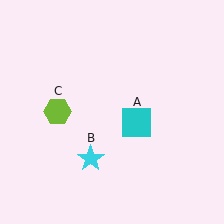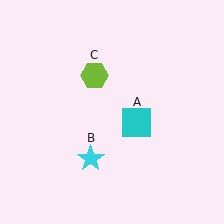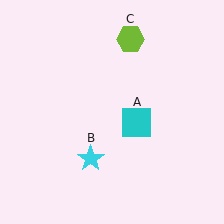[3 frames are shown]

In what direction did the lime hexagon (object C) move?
The lime hexagon (object C) moved up and to the right.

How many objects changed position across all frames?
1 object changed position: lime hexagon (object C).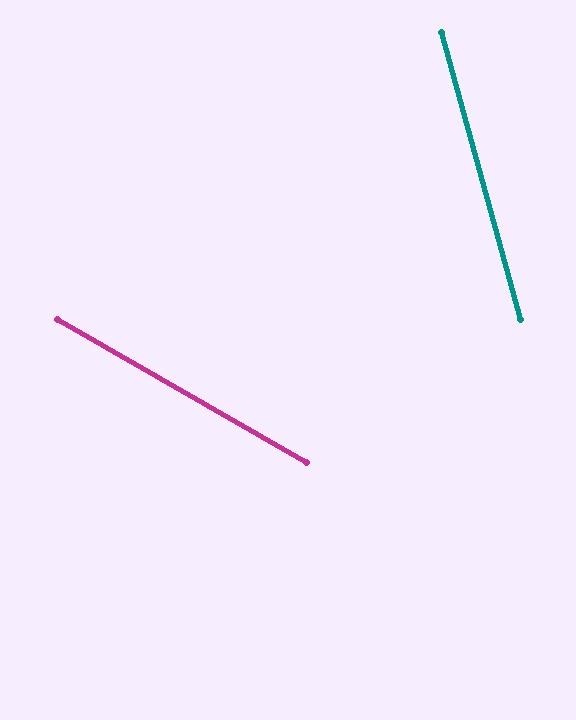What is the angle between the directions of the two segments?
Approximately 45 degrees.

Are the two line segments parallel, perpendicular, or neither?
Neither parallel nor perpendicular — they differ by about 45°.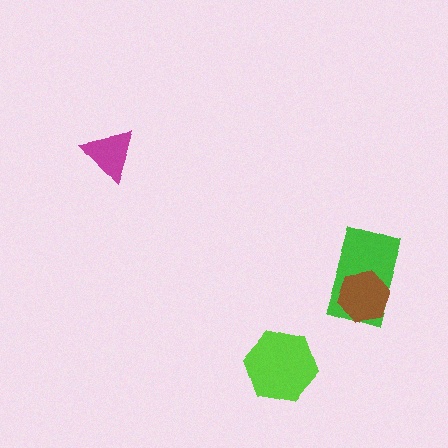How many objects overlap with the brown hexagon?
1 object overlaps with the brown hexagon.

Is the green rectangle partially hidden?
Yes, it is partially covered by another shape.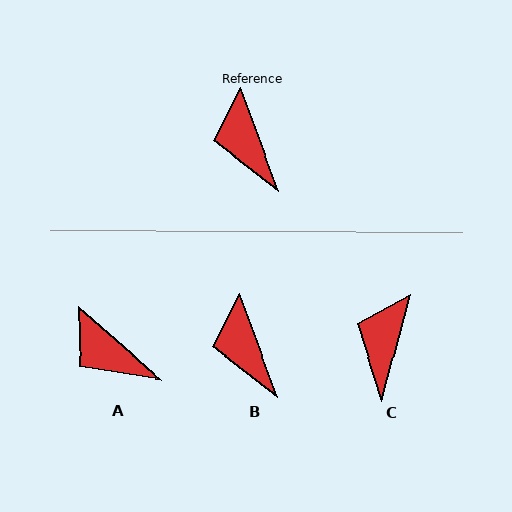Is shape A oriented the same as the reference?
No, it is off by about 29 degrees.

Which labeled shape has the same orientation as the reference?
B.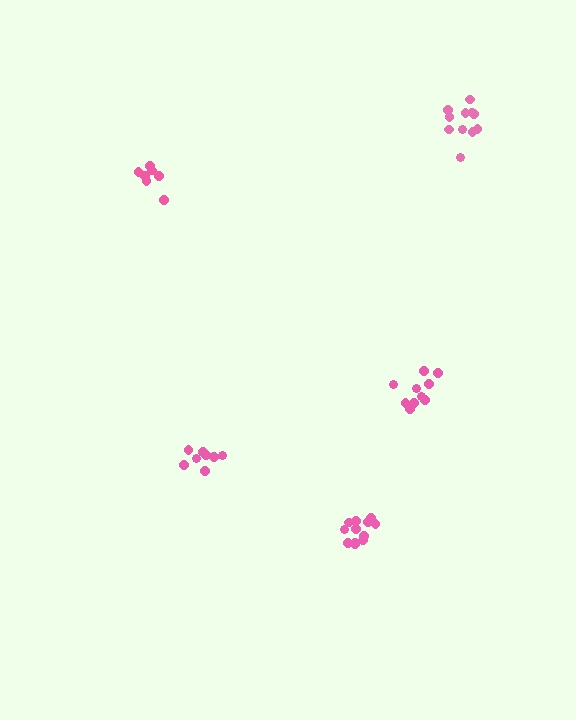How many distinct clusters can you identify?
There are 5 distinct clusters.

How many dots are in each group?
Group 1: 11 dots, Group 2: 8 dots, Group 3: 10 dots, Group 4: 12 dots, Group 5: 7 dots (48 total).